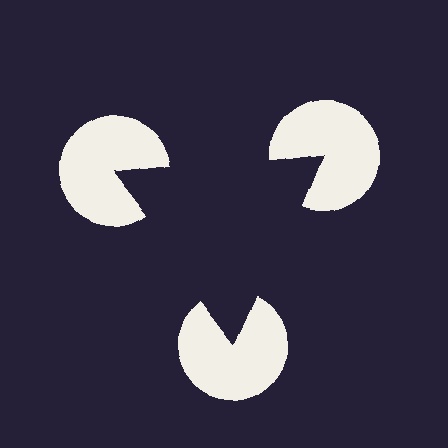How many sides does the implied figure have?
3 sides.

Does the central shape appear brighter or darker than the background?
It typically appears slightly darker than the background, even though no actual brightness change is drawn.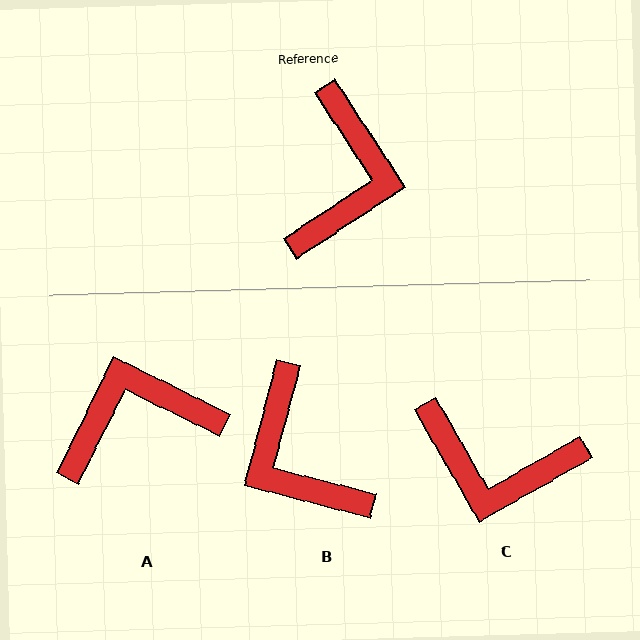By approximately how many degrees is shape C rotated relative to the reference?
Approximately 93 degrees clockwise.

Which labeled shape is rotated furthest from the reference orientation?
B, about 138 degrees away.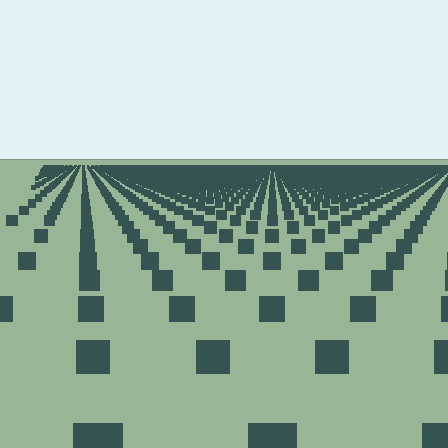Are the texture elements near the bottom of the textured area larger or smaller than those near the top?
Larger. Near the bottom, elements are closer to the viewer and appear at a bigger on-screen size.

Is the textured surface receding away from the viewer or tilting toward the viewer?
The surface is receding away from the viewer. Texture elements get smaller and denser toward the top.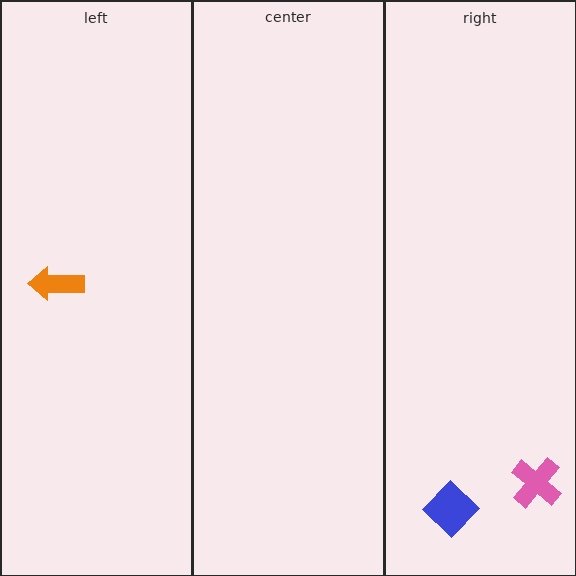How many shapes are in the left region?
1.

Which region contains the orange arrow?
The left region.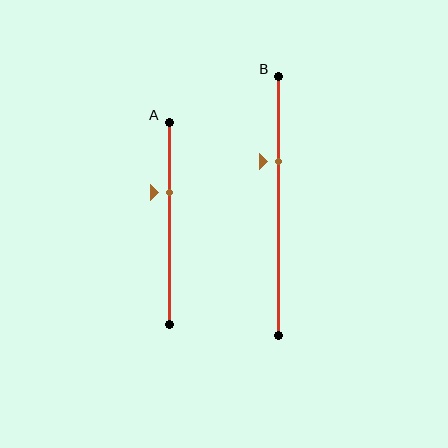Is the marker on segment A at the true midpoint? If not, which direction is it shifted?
No, the marker on segment A is shifted upward by about 15% of the segment length.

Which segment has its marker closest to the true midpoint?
Segment A has its marker closest to the true midpoint.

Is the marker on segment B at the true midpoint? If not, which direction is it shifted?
No, the marker on segment B is shifted upward by about 17% of the segment length.